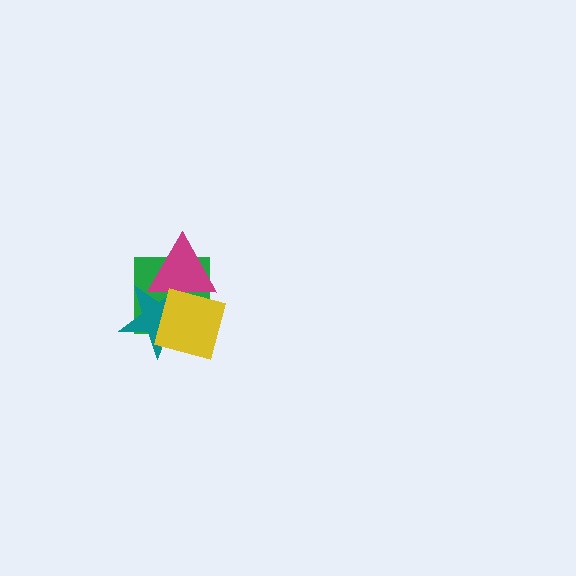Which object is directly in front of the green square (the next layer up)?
The teal star is directly in front of the green square.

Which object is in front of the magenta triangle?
The yellow square is in front of the magenta triangle.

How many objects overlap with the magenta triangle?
3 objects overlap with the magenta triangle.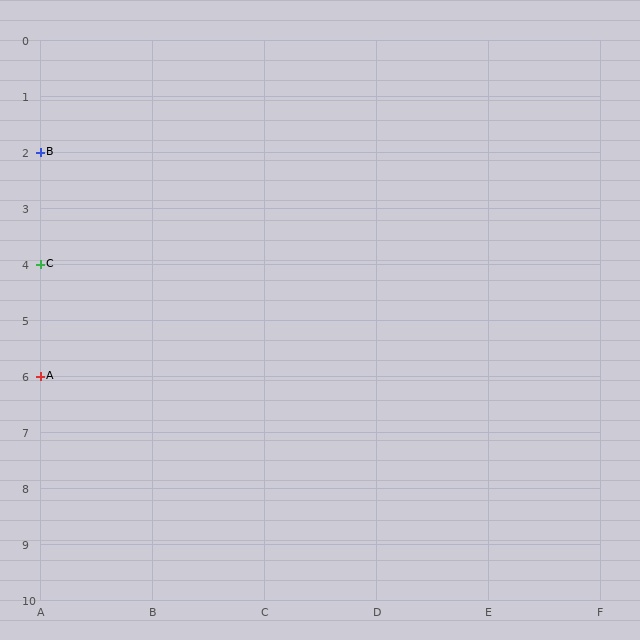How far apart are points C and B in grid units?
Points C and B are 2 rows apart.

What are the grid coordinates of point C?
Point C is at grid coordinates (A, 4).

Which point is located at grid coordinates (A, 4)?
Point C is at (A, 4).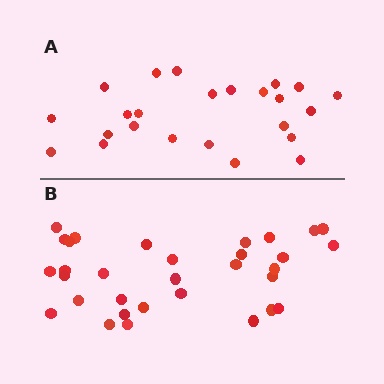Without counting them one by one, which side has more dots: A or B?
Region B (the bottom region) has more dots.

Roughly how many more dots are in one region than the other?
Region B has roughly 8 or so more dots than region A.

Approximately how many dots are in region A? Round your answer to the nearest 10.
About 20 dots. (The exact count is 24, which rounds to 20.)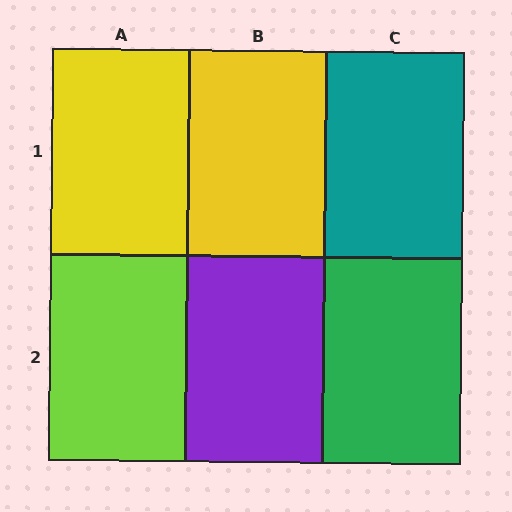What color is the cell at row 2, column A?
Lime.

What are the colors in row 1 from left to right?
Yellow, yellow, teal.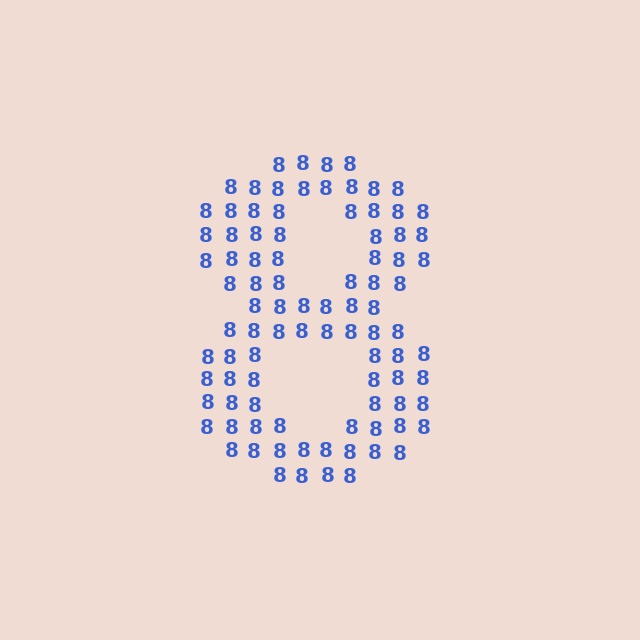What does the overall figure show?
The overall figure shows the digit 8.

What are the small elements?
The small elements are digit 8's.